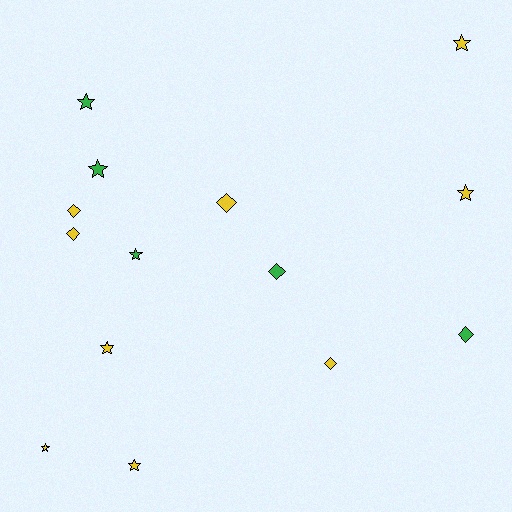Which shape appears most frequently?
Star, with 8 objects.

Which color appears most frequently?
Yellow, with 9 objects.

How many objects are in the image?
There are 14 objects.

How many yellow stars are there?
There are 5 yellow stars.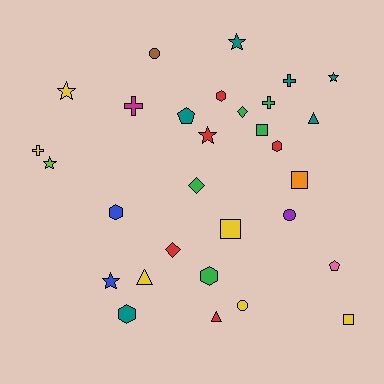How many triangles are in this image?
There are 3 triangles.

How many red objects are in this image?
There are 5 red objects.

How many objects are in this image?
There are 30 objects.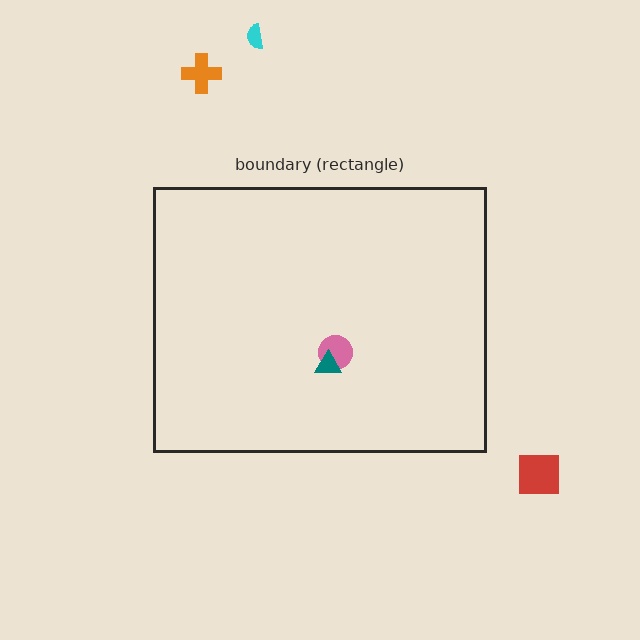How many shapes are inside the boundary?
2 inside, 3 outside.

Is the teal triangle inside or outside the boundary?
Inside.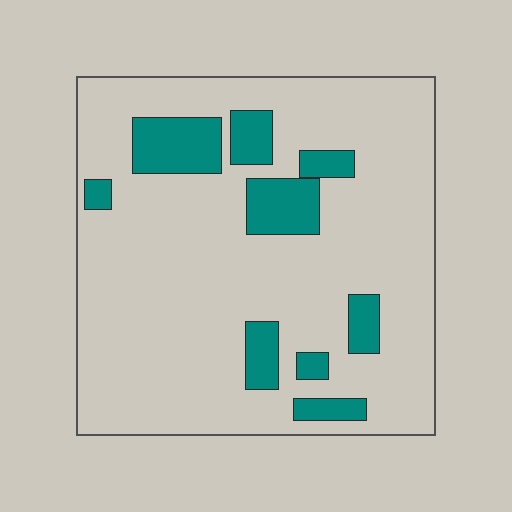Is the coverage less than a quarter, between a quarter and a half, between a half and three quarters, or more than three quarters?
Less than a quarter.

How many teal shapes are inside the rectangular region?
9.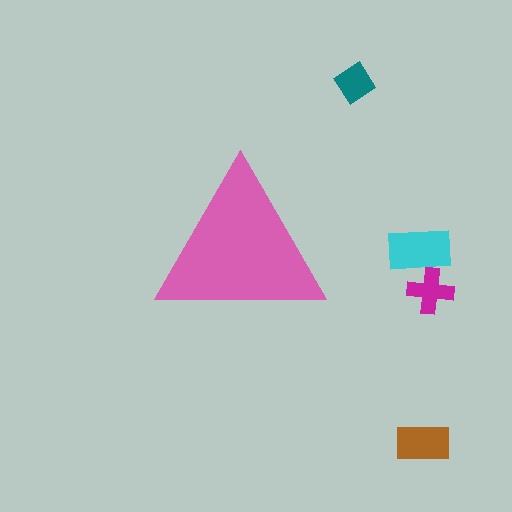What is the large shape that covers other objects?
A pink triangle.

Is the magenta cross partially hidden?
No, the magenta cross is fully visible.